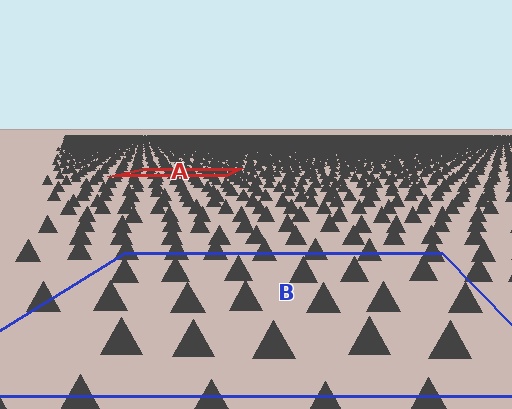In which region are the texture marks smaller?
The texture marks are smaller in region A, because it is farther away.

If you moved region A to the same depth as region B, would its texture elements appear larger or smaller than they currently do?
They would appear larger. At a closer depth, the same texture elements are projected at a bigger on-screen size.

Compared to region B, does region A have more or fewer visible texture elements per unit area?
Region A has more texture elements per unit area — they are packed more densely because it is farther away.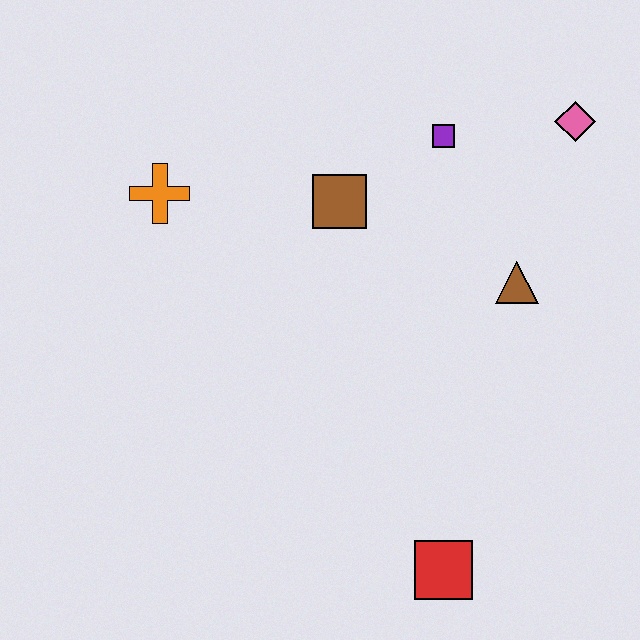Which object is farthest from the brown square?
The red square is farthest from the brown square.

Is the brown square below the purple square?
Yes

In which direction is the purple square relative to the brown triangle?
The purple square is above the brown triangle.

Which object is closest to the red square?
The brown triangle is closest to the red square.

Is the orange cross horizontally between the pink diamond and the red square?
No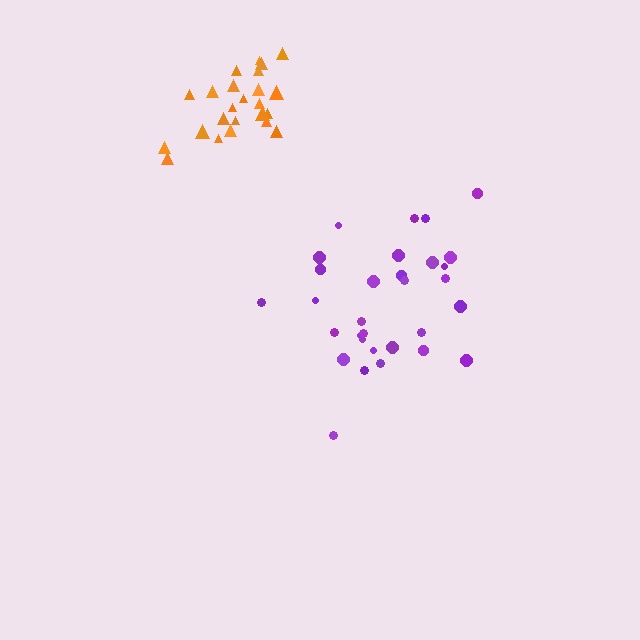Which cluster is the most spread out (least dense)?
Purple.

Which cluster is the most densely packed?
Orange.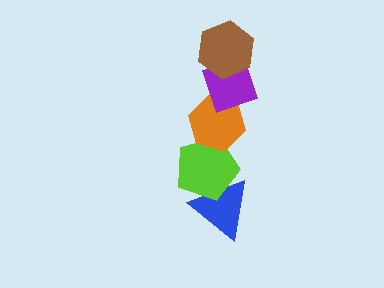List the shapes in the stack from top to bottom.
From top to bottom: the brown hexagon, the purple diamond, the orange hexagon, the lime pentagon, the blue triangle.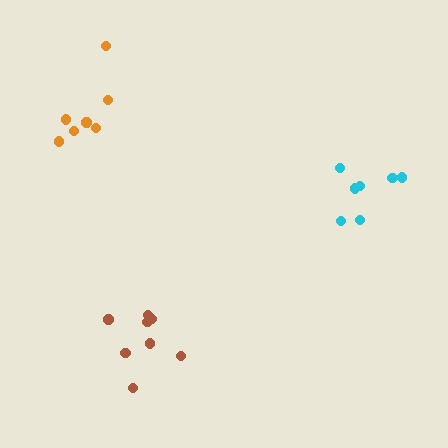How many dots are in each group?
Group 1: 7 dots, Group 2: 7 dots, Group 3: 8 dots (22 total).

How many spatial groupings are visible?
There are 3 spatial groupings.